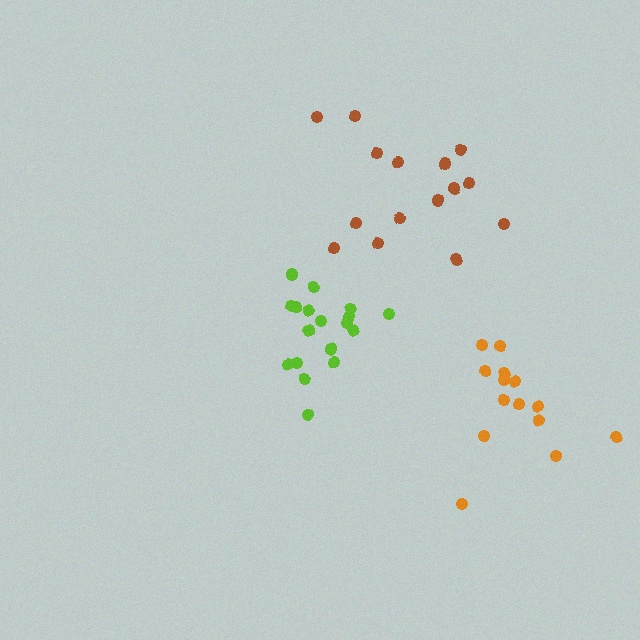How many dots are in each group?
Group 1: 18 dots, Group 2: 15 dots, Group 3: 15 dots (48 total).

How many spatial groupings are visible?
There are 3 spatial groupings.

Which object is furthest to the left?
The lime cluster is leftmost.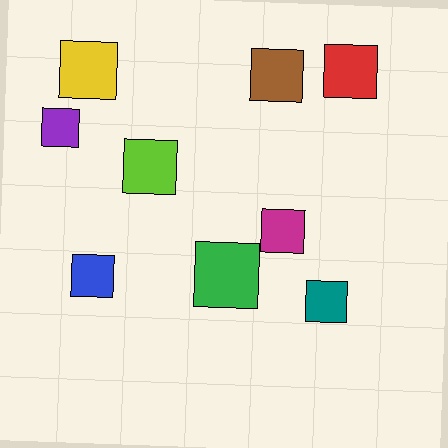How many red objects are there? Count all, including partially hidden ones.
There is 1 red object.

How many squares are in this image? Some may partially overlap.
There are 9 squares.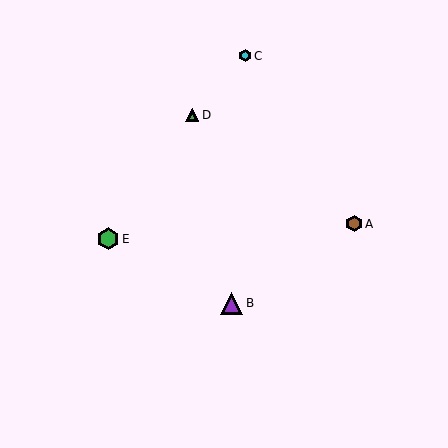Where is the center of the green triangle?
The center of the green triangle is at (192, 115).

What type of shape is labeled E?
Shape E is a green hexagon.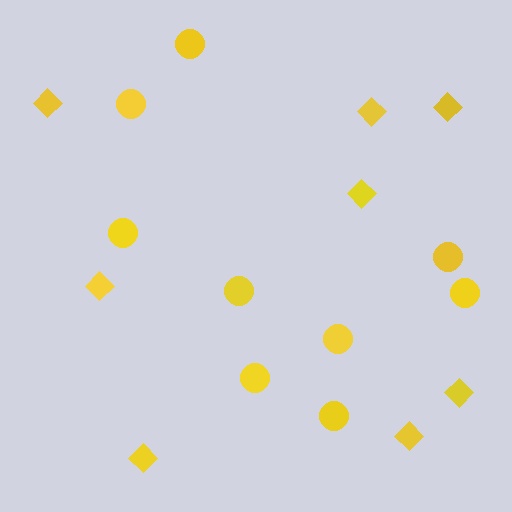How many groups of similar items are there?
There are 2 groups: one group of diamonds (8) and one group of circles (9).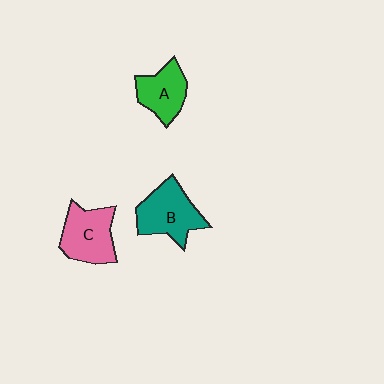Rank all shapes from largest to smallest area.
From largest to smallest: B (teal), C (pink), A (green).